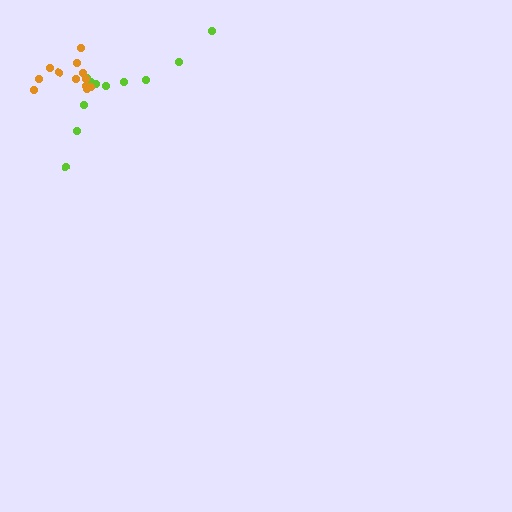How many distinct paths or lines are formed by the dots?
There are 2 distinct paths.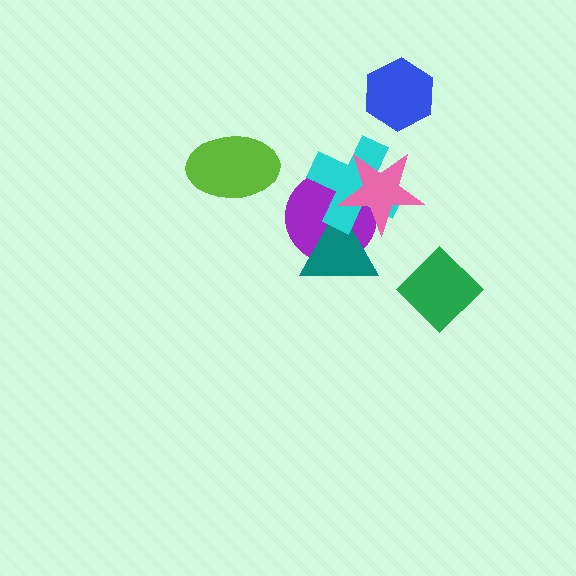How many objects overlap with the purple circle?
3 objects overlap with the purple circle.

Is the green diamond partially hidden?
No, no other shape covers it.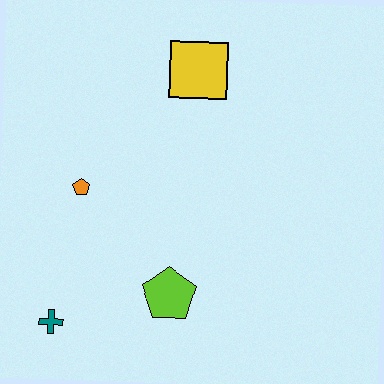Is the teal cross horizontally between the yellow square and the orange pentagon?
No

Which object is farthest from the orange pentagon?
The yellow square is farthest from the orange pentagon.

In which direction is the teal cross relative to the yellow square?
The teal cross is below the yellow square.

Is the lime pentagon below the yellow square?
Yes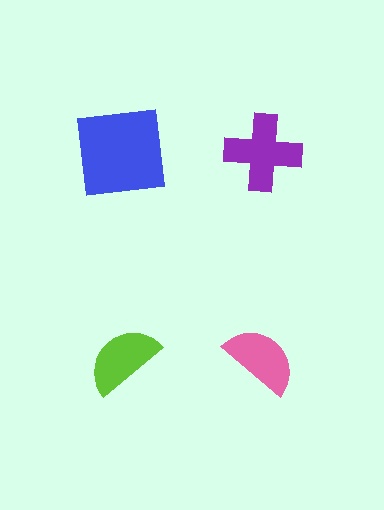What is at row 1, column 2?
A purple cross.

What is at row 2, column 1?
A lime semicircle.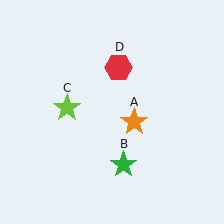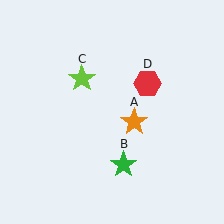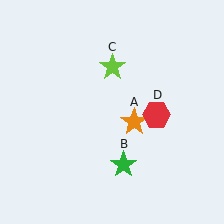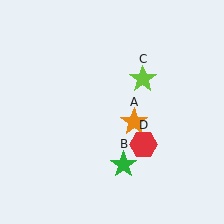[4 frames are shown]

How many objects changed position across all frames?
2 objects changed position: lime star (object C), red hexagon (object D).